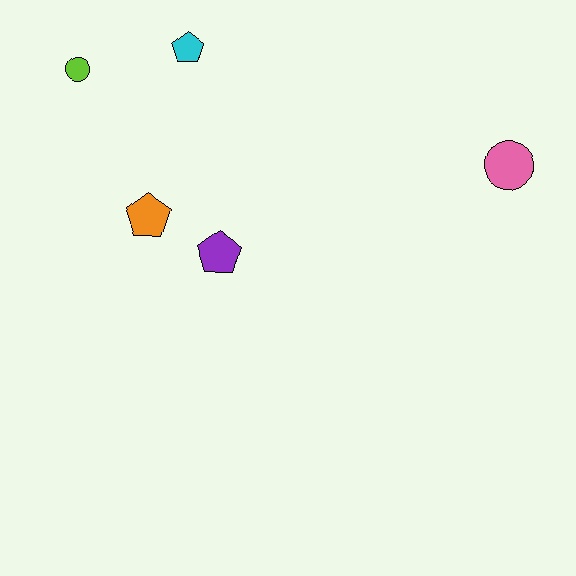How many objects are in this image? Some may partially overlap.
There are 5 objects.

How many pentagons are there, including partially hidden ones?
There are 3 pentagons.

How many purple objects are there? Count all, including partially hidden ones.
There is 1 purple object.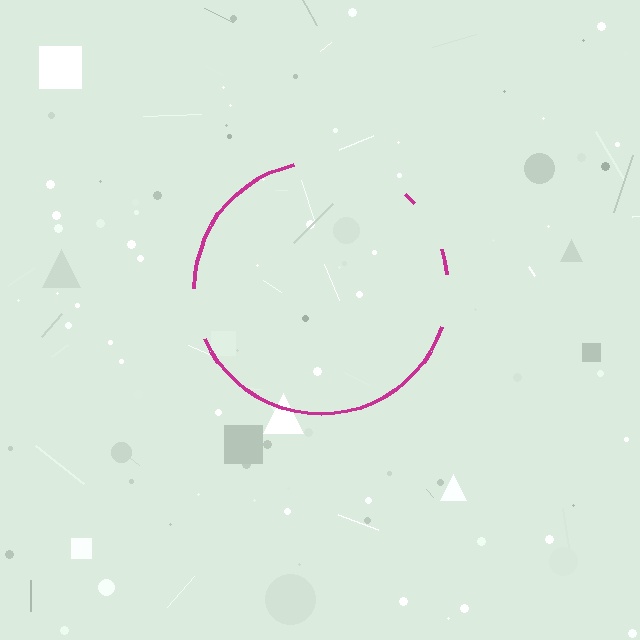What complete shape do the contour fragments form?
The contour fragments form a circle.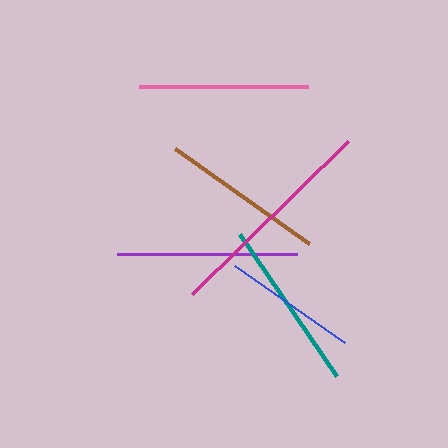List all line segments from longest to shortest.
From longest to shortest: magenta, purple, teal, pink, brown, blue.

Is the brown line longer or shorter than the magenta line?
The magenta line is longer than the brown line.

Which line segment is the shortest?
The blue line is the shortest at approximately 134 pixels.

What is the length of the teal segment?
The teal segment is approximately 172 pixels long.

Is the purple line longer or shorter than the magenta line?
The magenta line is longer than the purple line.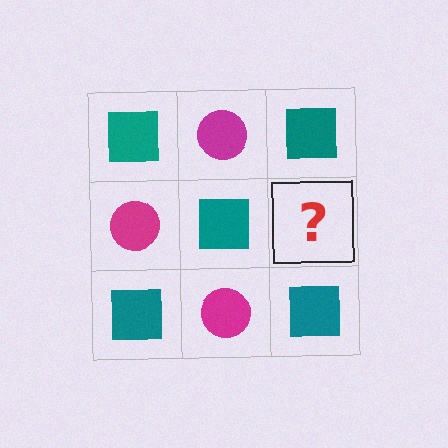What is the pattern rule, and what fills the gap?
The rule is that it alternates teal square and magenta circle in a checkerboard pattern. The gap should be filled with a magenta circle.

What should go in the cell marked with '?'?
The missing cell should contain a magenta circle.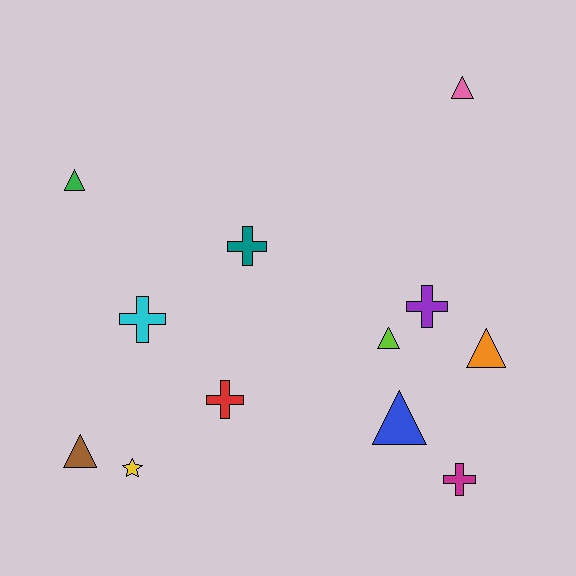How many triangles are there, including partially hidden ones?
There are 6 triangles.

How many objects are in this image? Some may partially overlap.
There are 12 objects.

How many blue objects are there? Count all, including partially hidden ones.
There is 1 blue object.